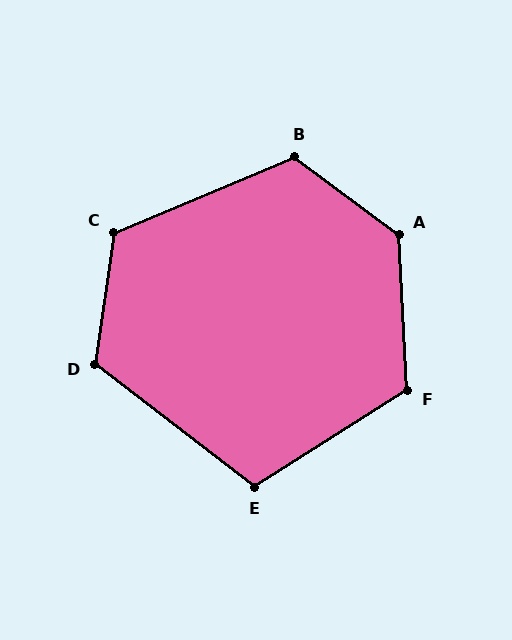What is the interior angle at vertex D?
Approximately 119 degrees (obtuse).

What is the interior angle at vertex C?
Approximately 121 degrees (obtuse).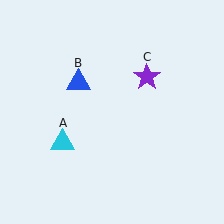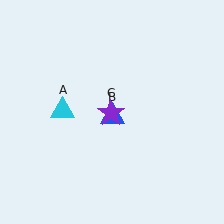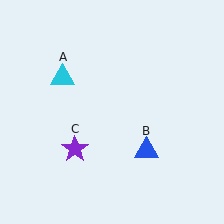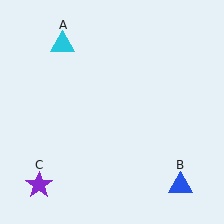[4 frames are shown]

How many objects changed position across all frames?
3 objects changed position: cyan triangle (object A), blue triangle (object B), purple star (object C).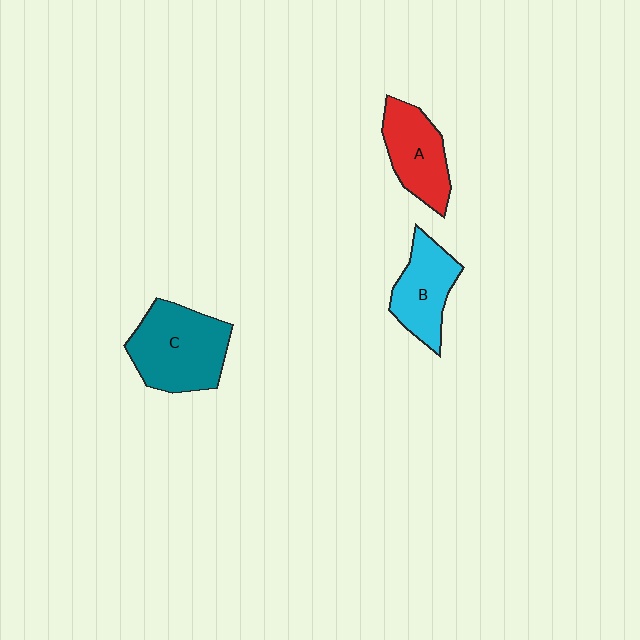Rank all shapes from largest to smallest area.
From largest to smallest: C (teal), A (red), B (cyan).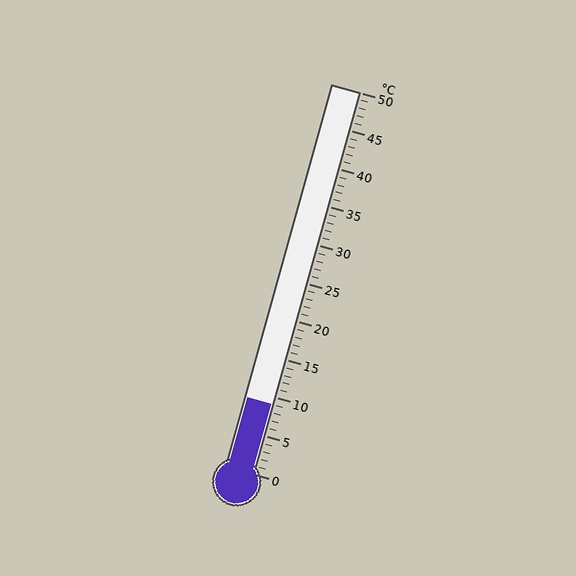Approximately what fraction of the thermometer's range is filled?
The thermometer is filled to approximately 20% of its range.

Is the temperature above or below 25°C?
The temperature is below 25°C.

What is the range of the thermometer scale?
The thermometer scale ranges from 0°C to 50°C.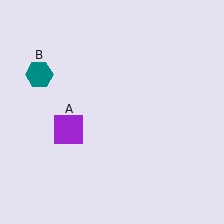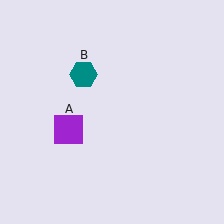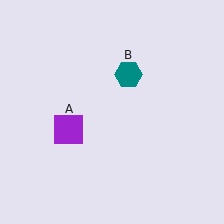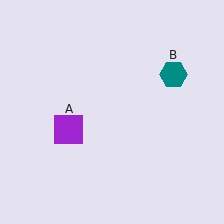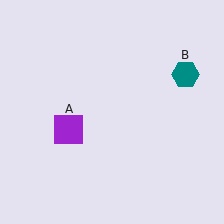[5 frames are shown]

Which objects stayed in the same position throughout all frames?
Purple square (object A) remained stationary.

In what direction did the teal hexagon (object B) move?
The teal hexagon (object B) moved right.